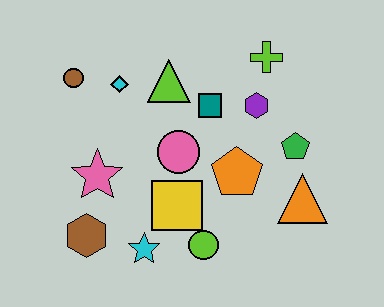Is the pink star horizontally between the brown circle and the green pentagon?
Yes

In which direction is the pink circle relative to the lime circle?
The pink circle is above the lime circle.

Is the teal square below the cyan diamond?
Yes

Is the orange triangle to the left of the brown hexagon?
No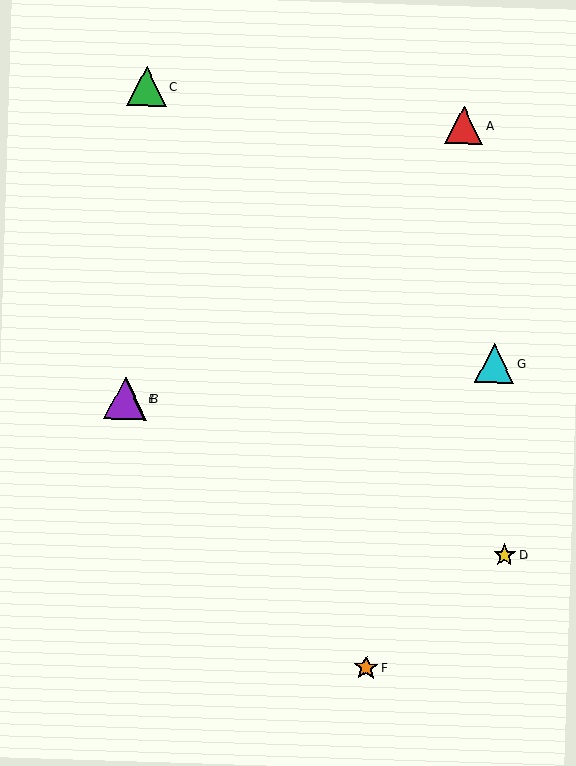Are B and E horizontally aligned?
Yes, both are at y≈398.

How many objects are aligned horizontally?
2 objects (B, E) are aligned horizontally.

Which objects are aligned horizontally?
Objects B, E are aligned horizontally.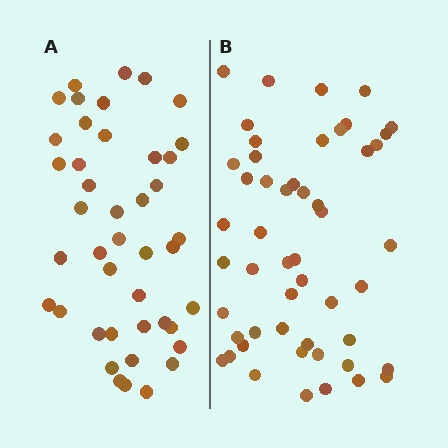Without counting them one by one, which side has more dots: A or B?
Region B (the right region) has more dots.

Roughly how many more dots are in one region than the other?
Region B has roughly 8 or so more dots than region A.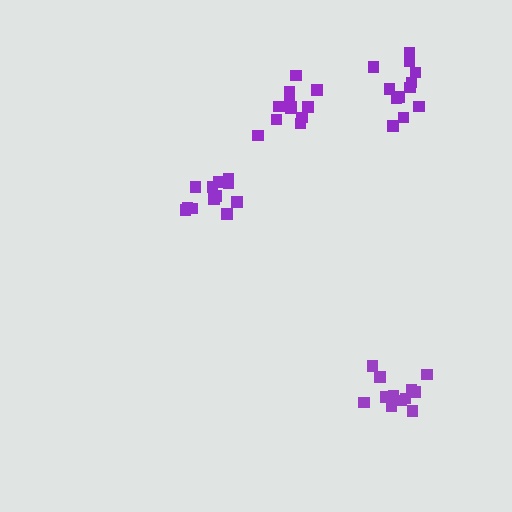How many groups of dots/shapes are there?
There are 4 groups.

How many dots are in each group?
Group 1: 12 dots, Group 2: 12 dots, Group 3: 12 dots, Group 4: 12 dots (48 total).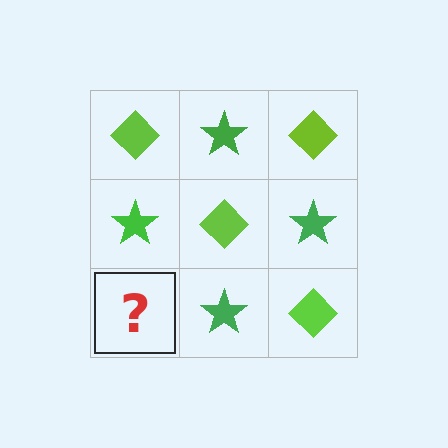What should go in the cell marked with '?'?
The missing cell should contain a lime diamond.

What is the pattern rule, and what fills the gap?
The rule is that it alternates lime diamond and green star in a checkerboard pattern. The gap should be filled with a lime diamond.